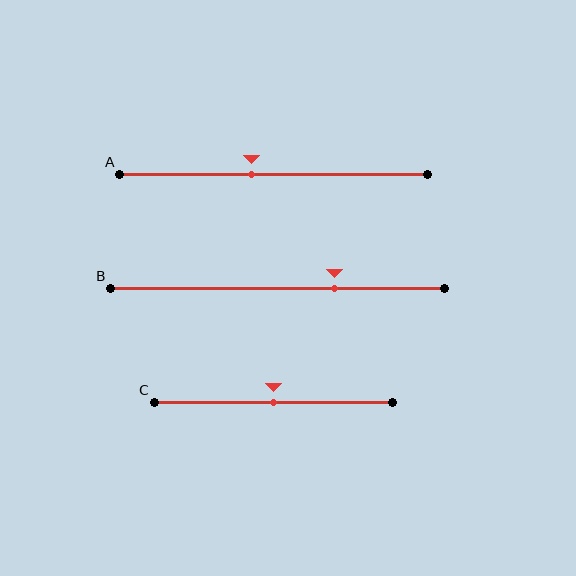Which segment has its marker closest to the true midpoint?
Segment C has its marker closest to the true midpoint.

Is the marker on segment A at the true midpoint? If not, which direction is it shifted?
No, the marker on segment A is shifted to the left by about 7% of the segment length.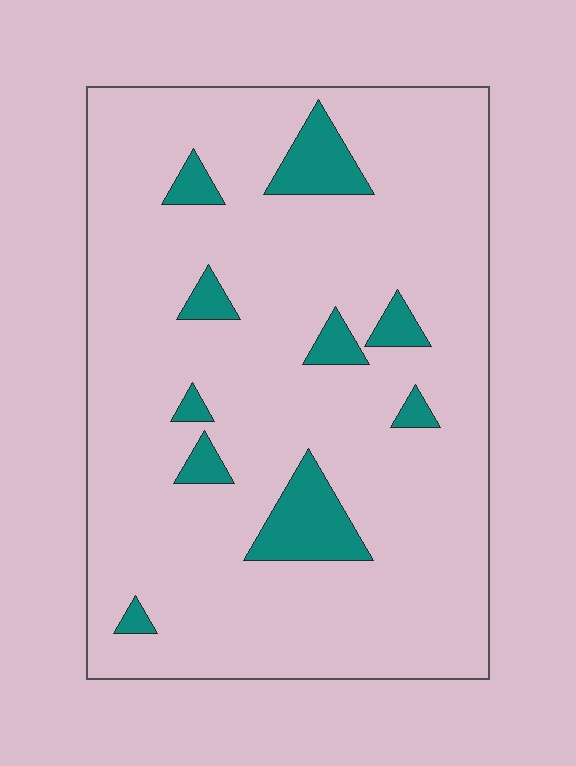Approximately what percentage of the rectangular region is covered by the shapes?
Approximately 10%.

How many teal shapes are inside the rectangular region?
10.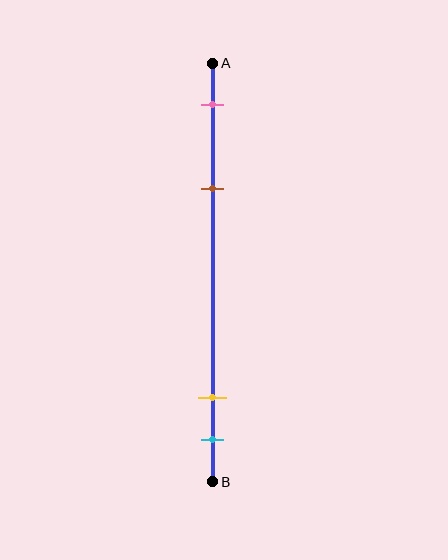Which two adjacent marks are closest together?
The yellow and cyan marks are the closest adjacent pair.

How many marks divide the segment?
There are 4 marks dividing the segment.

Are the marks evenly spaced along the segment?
No, the marks are not evenly spaced.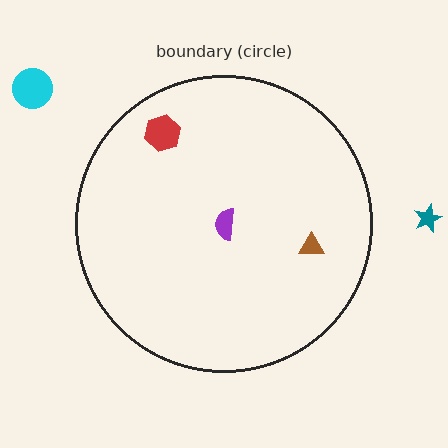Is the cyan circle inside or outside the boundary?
Outside.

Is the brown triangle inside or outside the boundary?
Inside.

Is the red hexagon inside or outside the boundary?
Inside.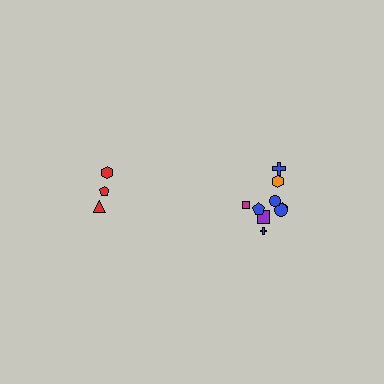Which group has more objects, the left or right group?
The right group.